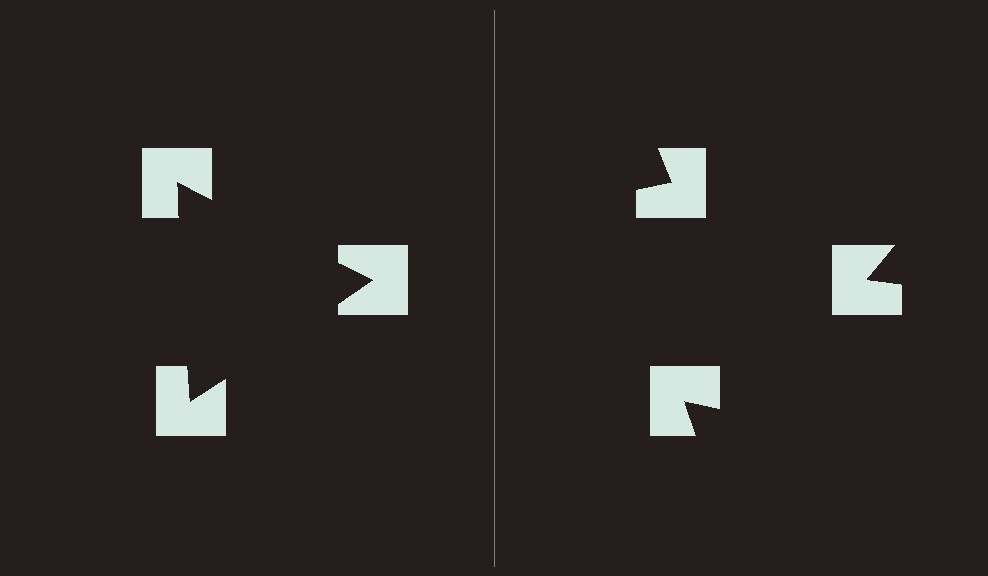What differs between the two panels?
The notched squares are positioned identically on both sides; only the wedge orientations differ. On the left they align to a triangle; on the right they are misaligned.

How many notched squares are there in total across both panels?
6 — 3 on each side.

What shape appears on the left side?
An illusory triangle.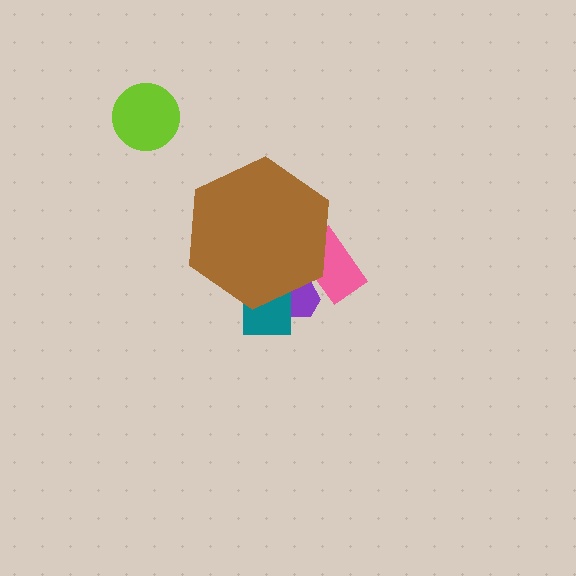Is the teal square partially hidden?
Yes, the teal square is partially hidden behind the brown hexagon.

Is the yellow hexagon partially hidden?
Yes, the yellow hexagon is partially hidden behind the brown hexagon.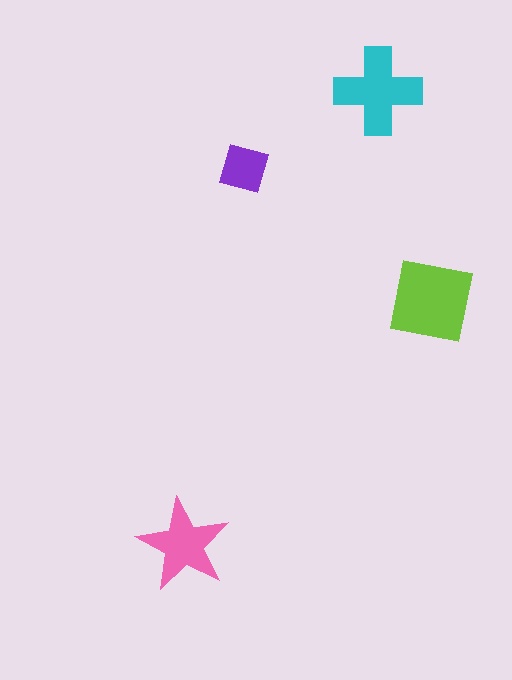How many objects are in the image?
There are 4 objects in the image.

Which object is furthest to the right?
The lime square is rightmost.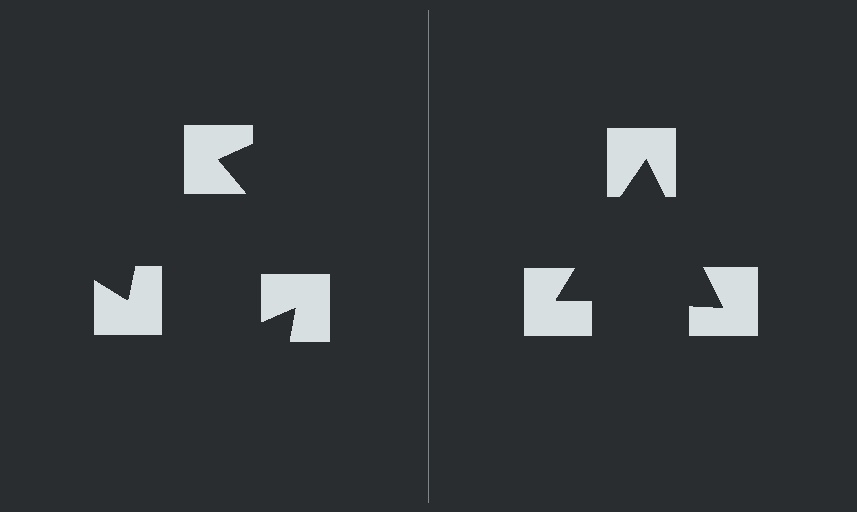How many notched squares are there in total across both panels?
6 — 3 on each side.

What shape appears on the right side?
An illusory triangle.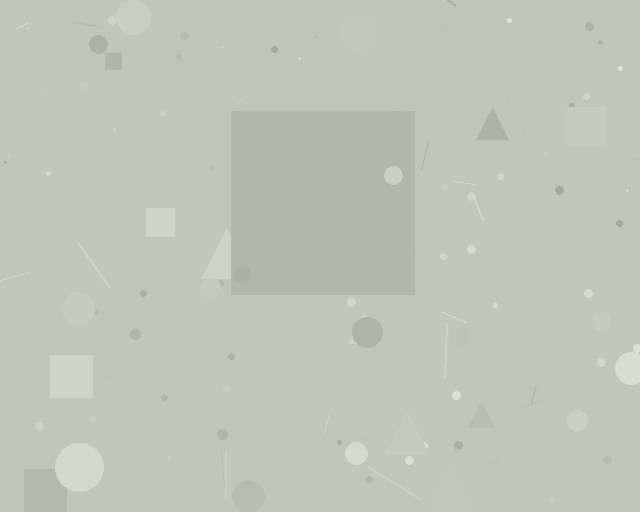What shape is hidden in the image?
A square is hidden in the image.